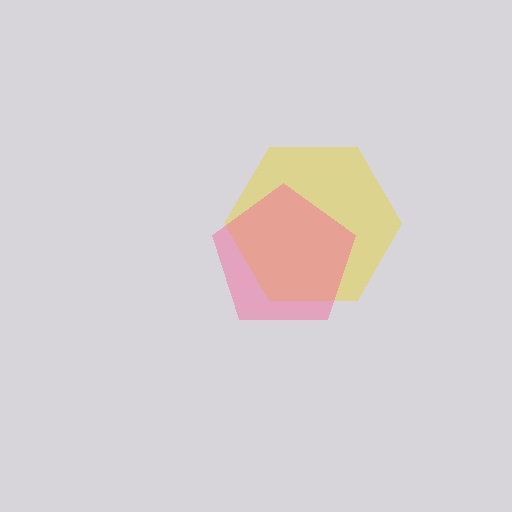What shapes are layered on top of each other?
The layered shapes are: a yellow hexagon, a pink pentagon.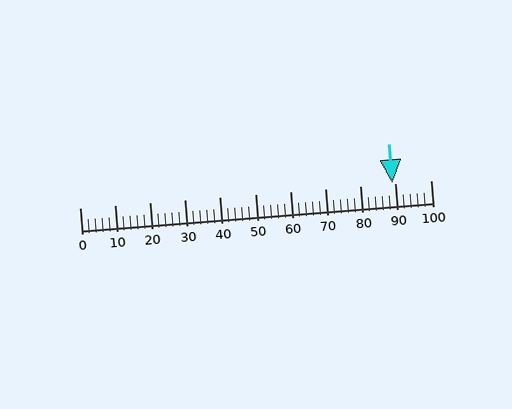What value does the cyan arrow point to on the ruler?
The cyan arrow points to approximately 89.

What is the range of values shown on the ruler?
The ruler shows values from 0 to 100.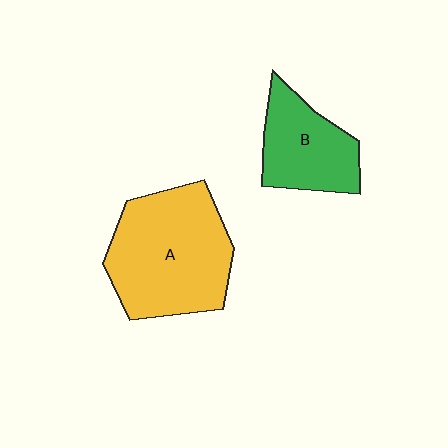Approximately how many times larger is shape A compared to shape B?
Approximately 1.7 times.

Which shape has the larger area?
Shape A (yellow).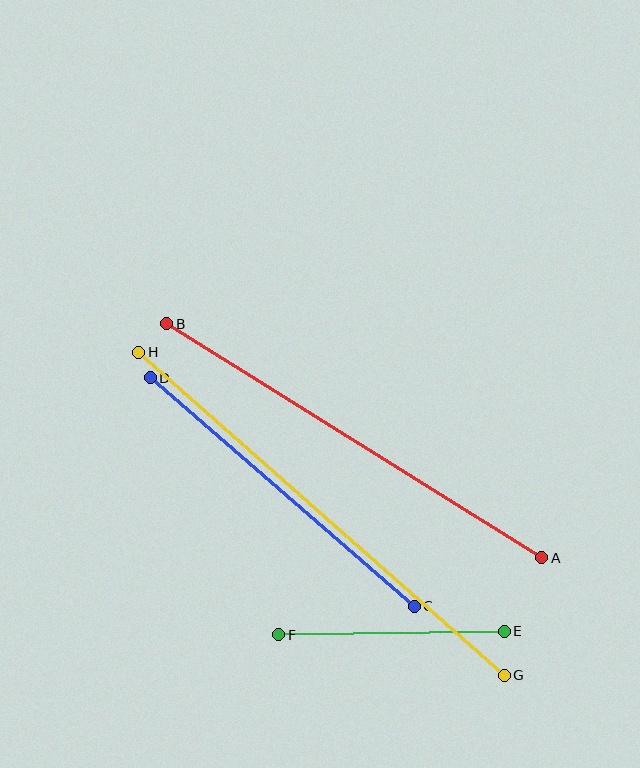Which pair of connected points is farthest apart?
Points G and H are farthest apart.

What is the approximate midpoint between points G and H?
The midpoint is at approximately (322, 514) pixels.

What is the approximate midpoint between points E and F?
The midpoint is at approximately (392, 633) pixels.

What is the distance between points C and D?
The distance is approximately 349 pixels.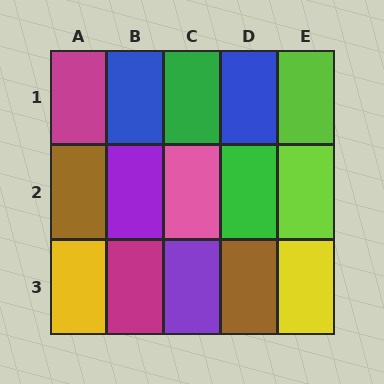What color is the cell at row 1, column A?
Magenta.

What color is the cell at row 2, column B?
Purple.